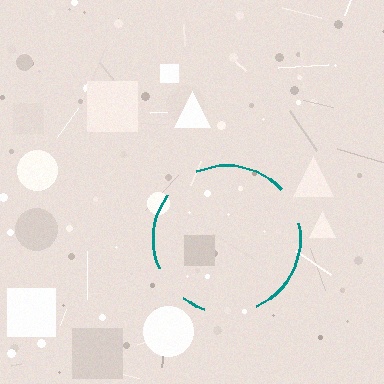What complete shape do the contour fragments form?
The contour fragments form a circle.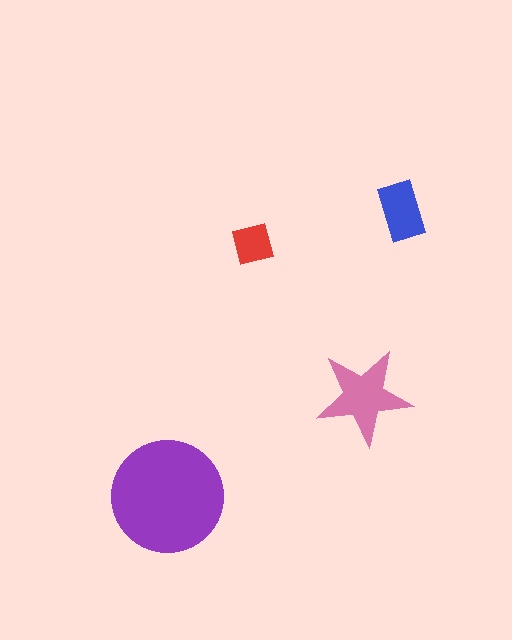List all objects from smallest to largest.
The red square, the blue rectangle, the pink star, the purple circle.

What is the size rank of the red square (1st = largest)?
4th.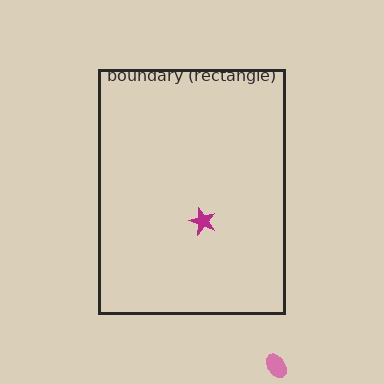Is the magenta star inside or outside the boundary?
Inside.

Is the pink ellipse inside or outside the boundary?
Outside.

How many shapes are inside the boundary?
1 inside, 1 outside.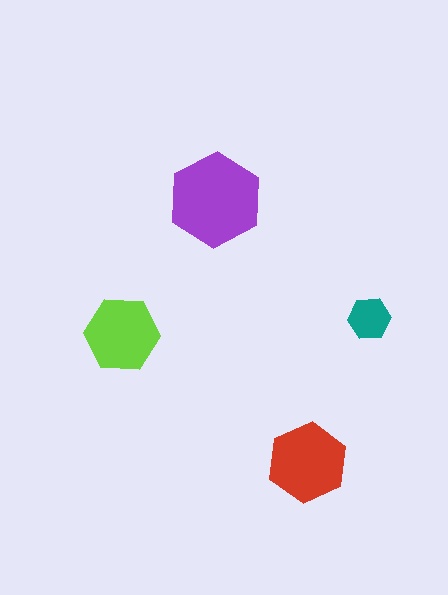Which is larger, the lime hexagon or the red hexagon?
The red one.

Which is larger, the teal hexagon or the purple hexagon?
The purple one.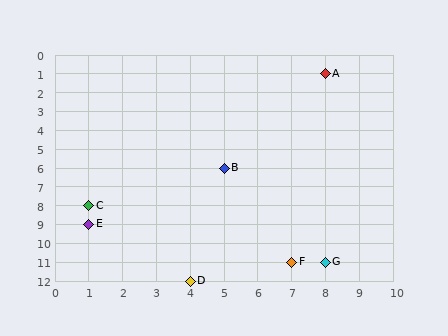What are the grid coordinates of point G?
Point G is at grid coordinates (8, 11).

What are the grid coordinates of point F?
Point F is at grid coordinates (7, 11).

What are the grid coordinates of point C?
Point C is at grid coordinates (1, 8).